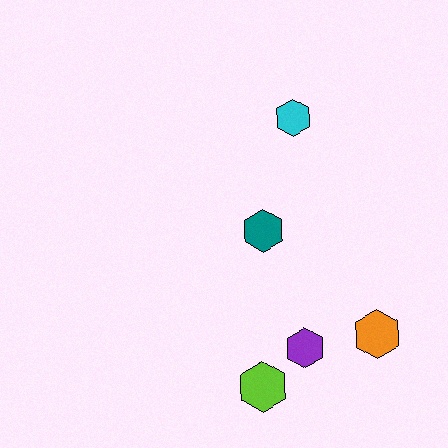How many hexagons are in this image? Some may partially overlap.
There are 5 hexagons.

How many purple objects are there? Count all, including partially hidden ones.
There is 1 purple object.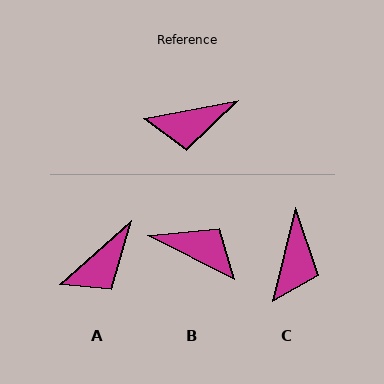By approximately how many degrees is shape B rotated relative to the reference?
Approximately 142 degrees counter-clockwise.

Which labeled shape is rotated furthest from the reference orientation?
B, about 142 degrees away.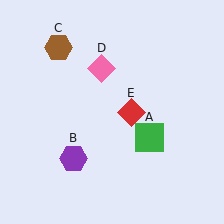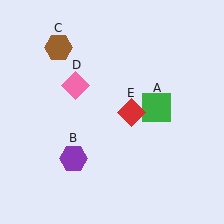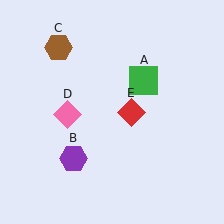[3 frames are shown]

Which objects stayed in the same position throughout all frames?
Purple hexagon (object B) and brown hexagon (object C) and red diamond (object E) remained stationary.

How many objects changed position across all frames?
2 objects changed position: green square (object A), pink diamond (object D).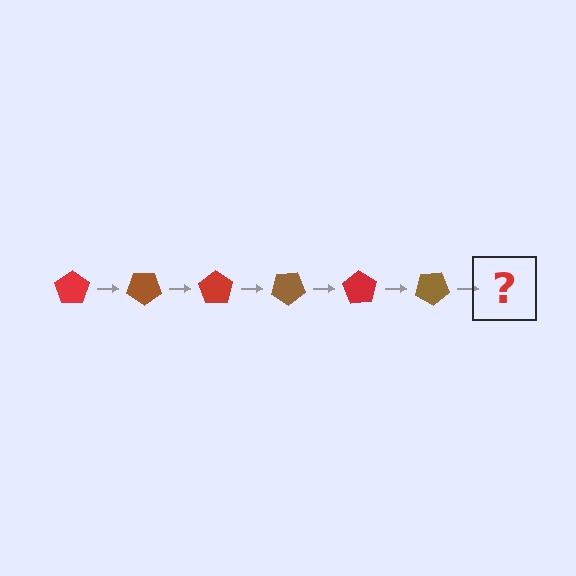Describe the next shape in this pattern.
It should be a red pentagon, rotated 210 degrees from the start.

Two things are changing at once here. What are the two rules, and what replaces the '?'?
The two rules are that it rotates 35 degrees each step and the color cycles through red and brown. The '?' should be a red pentagon, rotated 210 degrees from the start.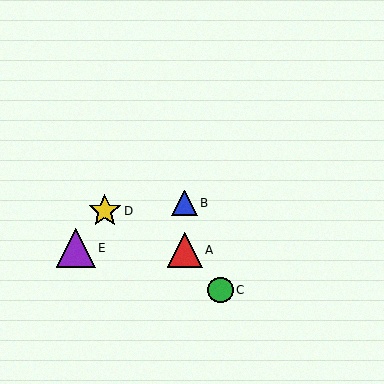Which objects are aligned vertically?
Objects A, B are aligned vertically.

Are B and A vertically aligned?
Yes, both are at x≈185.